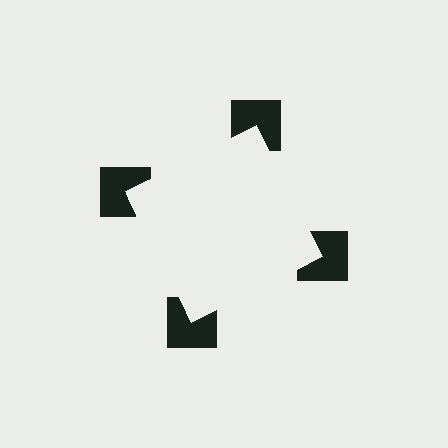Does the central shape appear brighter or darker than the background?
It typically appears slightly brighter than the background, even though no actual brightness change is drawn.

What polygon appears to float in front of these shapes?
An illusory square — its edges are inferred from the aligned wedge cuts in the notched squares, not physically drawn.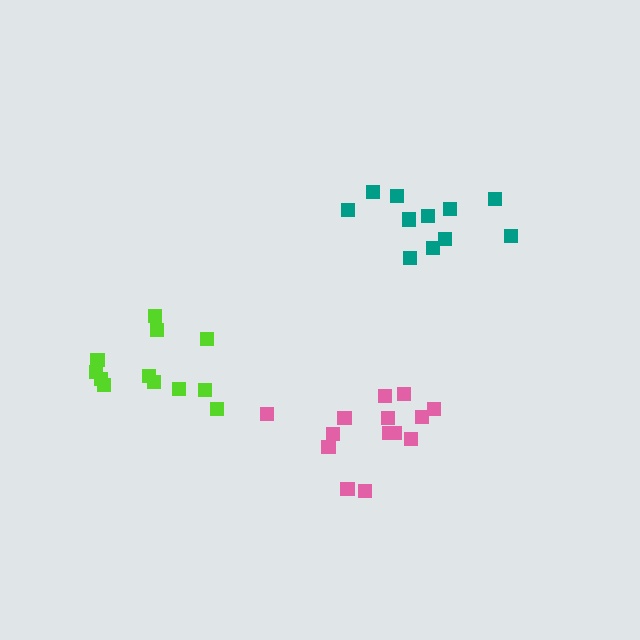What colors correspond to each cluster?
The clusters are colored: lime, pink, teal.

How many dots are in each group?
Group 1: 12 dots, Group 2: 14 dots, Group 3: 11 dots (37 total).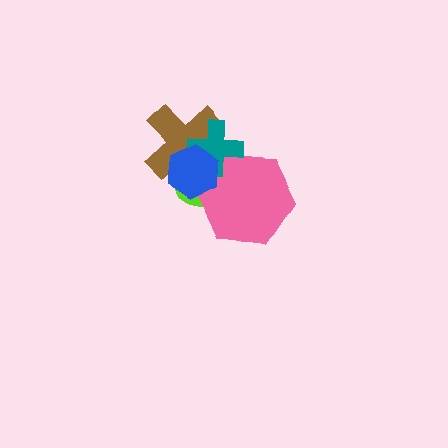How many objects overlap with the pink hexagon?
3 objects overlap with the pink hexagon.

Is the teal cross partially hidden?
Yes, it is partially covered by another shape.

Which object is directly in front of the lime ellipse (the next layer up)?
The brown cross is directly in front of the lime ellipse.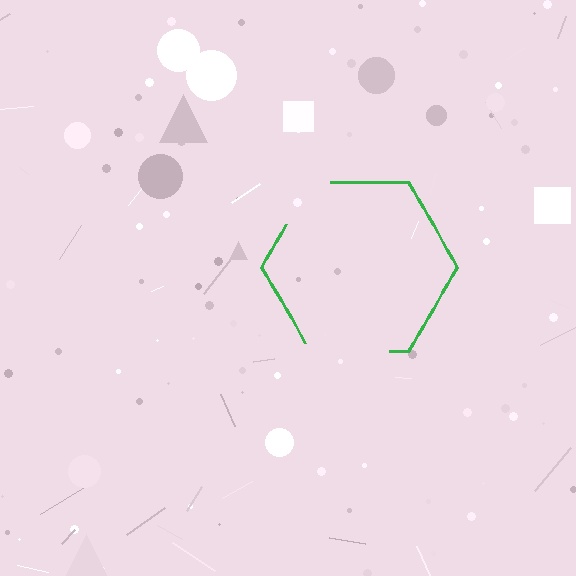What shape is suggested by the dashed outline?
The dashed outline suggests a hexagon.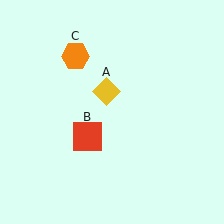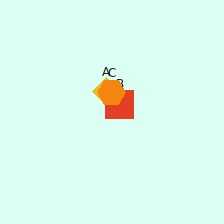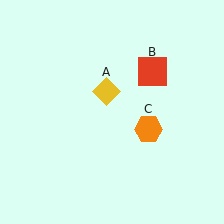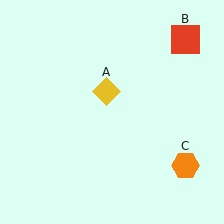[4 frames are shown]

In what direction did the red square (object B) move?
The red square (object B) moved up and to the right.